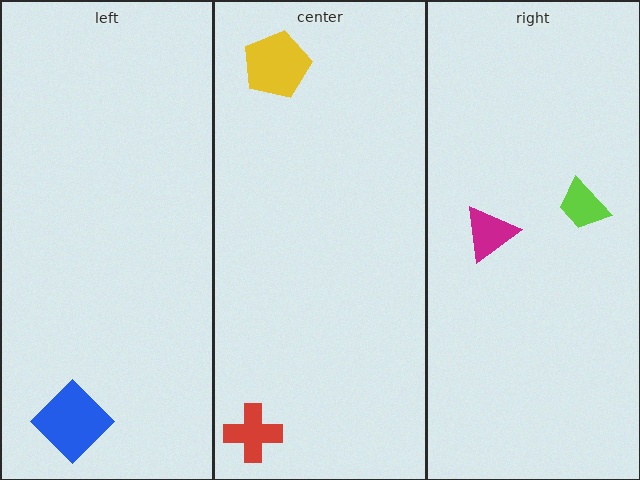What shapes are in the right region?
The magenta triangle, the lime trapezoid.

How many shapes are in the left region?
1.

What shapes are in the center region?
The red cross, the yellow pentagon.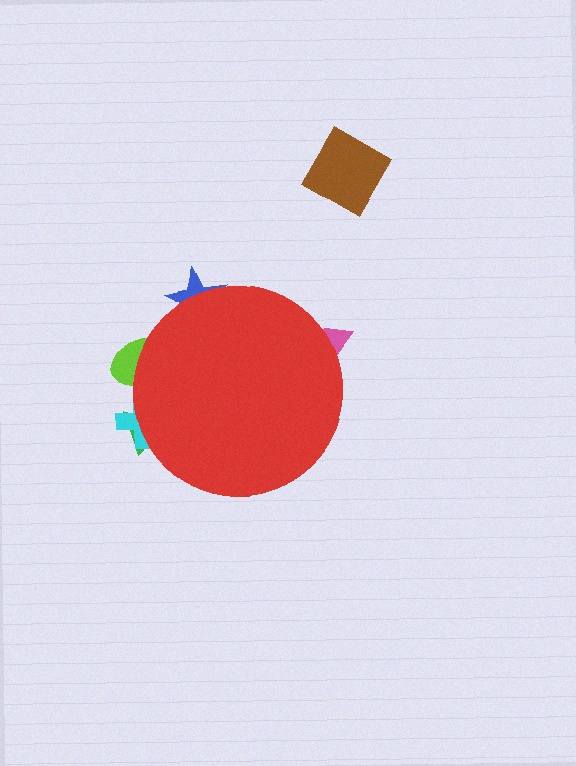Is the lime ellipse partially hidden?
Yes, the lime ellipse is partially hidden behind the red circle.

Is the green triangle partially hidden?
Yes, the green triangle is partially hidden behind the red circle.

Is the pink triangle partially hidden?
Yes, the pink triangle is partially hidden behind the red circle.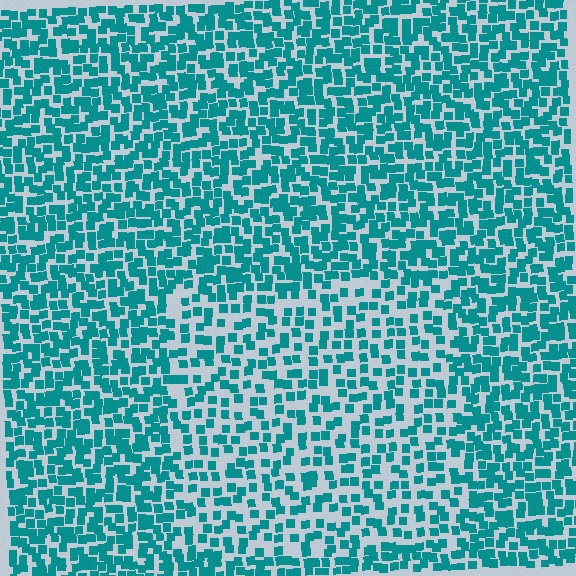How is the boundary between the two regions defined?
The boundary is defined by a change in element density (approximately 1.7x ratio). All elements are the same color, size, and shape.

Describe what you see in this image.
The image contains small teal elements arranged at two different densities. A rectangle-shaped region is visible where the elements are less densely packed than the surrounding area.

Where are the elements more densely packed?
The elements are more densely packed outside the rectangle boundary.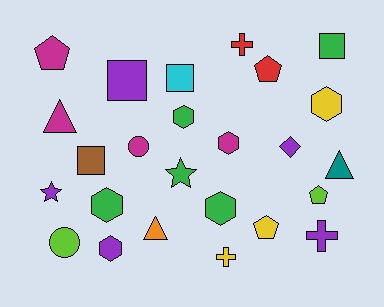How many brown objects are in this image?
There is 1 brown object.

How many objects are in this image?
There are 25 objects.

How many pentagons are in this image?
There are 4 pentagons.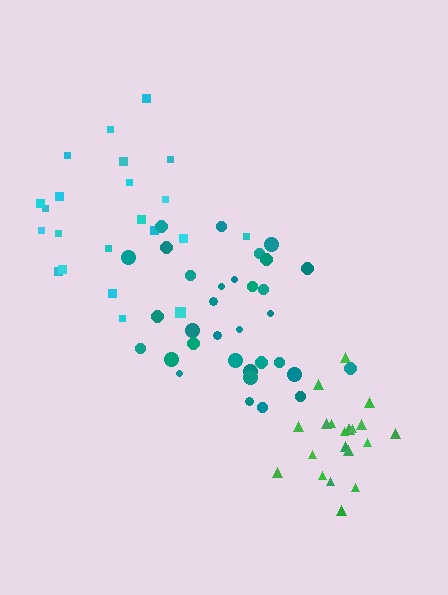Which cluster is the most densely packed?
Green.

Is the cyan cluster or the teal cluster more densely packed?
Teal.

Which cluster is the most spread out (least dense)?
Cyan.